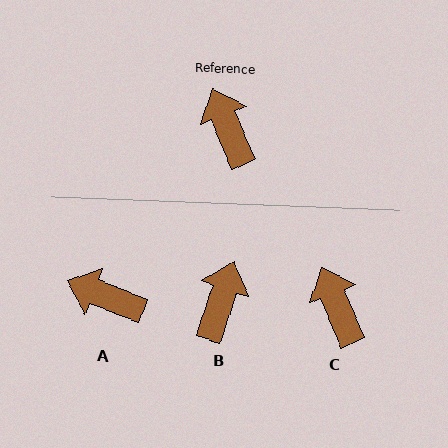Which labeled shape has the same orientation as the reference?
C.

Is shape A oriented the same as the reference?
No, it is off by about 46 degrees.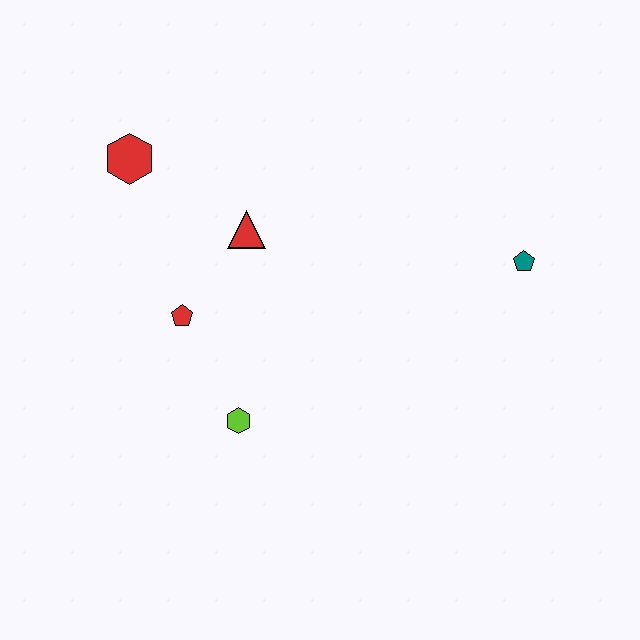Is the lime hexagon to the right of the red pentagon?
Yes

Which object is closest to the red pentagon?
The red triangle is closest to the red pentagon.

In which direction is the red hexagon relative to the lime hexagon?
The red hexagon is above the lime hexagon.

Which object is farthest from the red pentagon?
The teal pentagon is farthest from the red pentagon.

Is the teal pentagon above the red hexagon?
No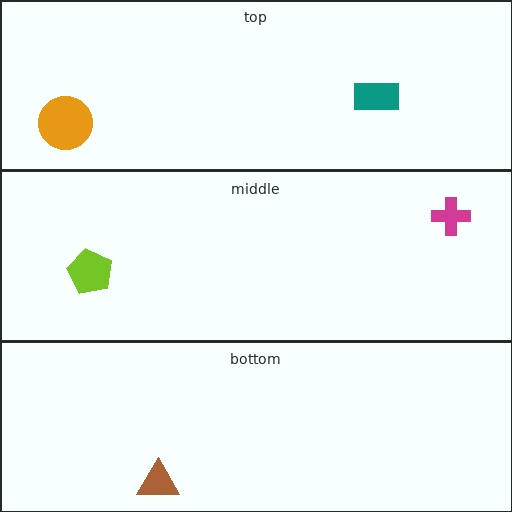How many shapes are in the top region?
2.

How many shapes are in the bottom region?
1.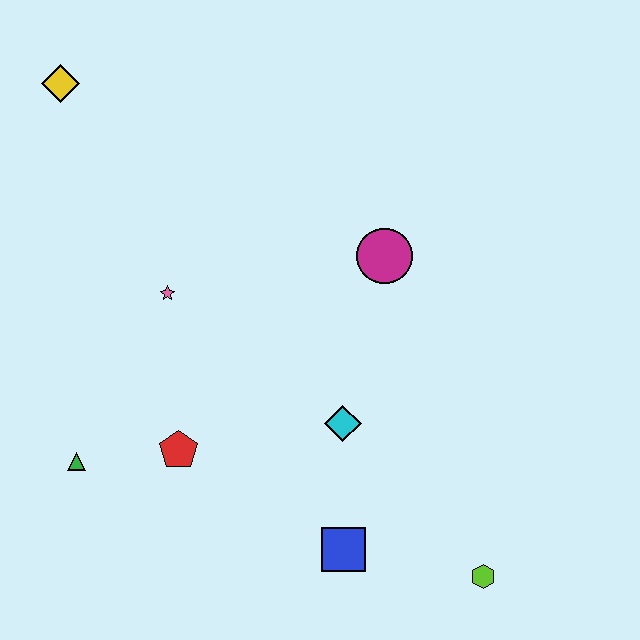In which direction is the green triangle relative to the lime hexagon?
The green triangle is to the left of the lime hexagon.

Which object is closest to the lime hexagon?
The blue square is closest to the lime hexagon.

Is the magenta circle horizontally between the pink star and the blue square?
No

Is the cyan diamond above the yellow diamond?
No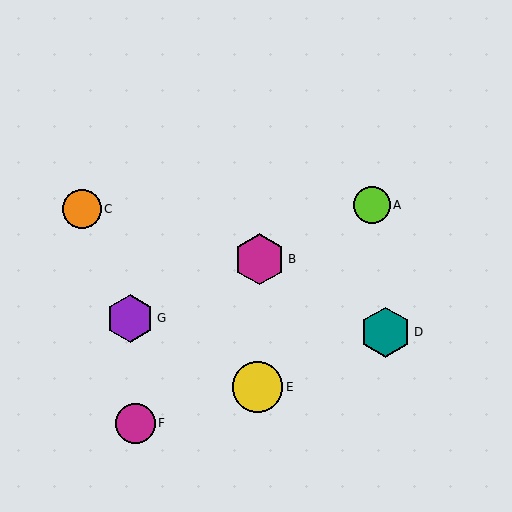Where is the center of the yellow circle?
The center of the yellow circle is at (258, 387).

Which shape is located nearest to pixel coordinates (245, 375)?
The yellow circle (labeled E) at (258, 387) is nearest to that location.